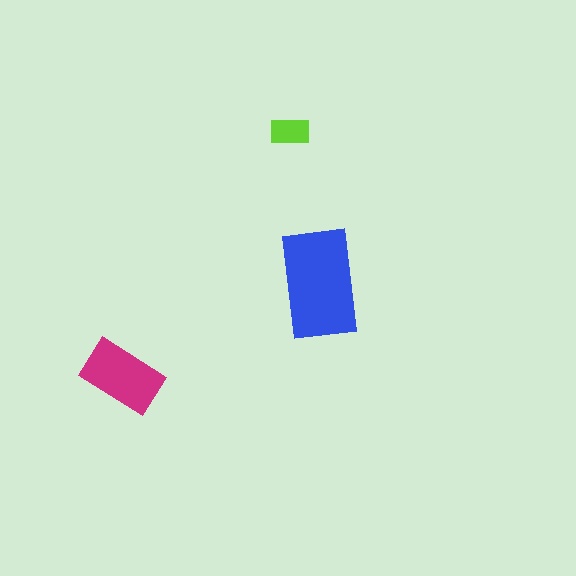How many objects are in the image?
There are 3 objects in the image.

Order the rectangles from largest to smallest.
the blue one, the magenta one, the lime one.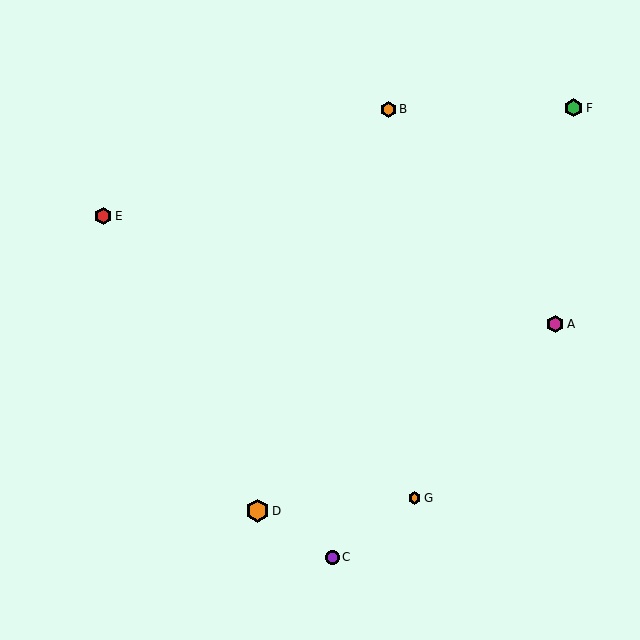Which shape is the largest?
The orange hexagon (labeled D) is the largest.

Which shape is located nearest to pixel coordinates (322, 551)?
The purple circle (labeled C) at (332, 557) is nearest to that location.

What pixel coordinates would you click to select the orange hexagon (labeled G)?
Click at (414, 498) to select the orange hexagon G.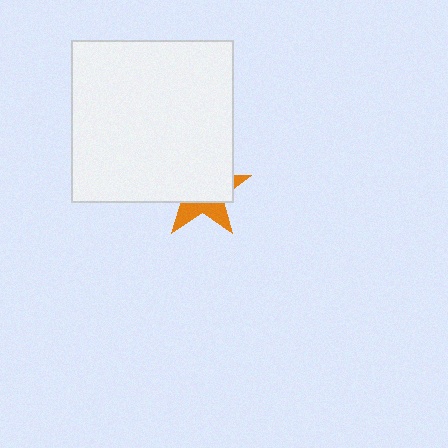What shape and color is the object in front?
The object in front is a white square.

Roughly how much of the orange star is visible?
A small part of it is visible (roughly 34%).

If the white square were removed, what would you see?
You would see the complete orange star.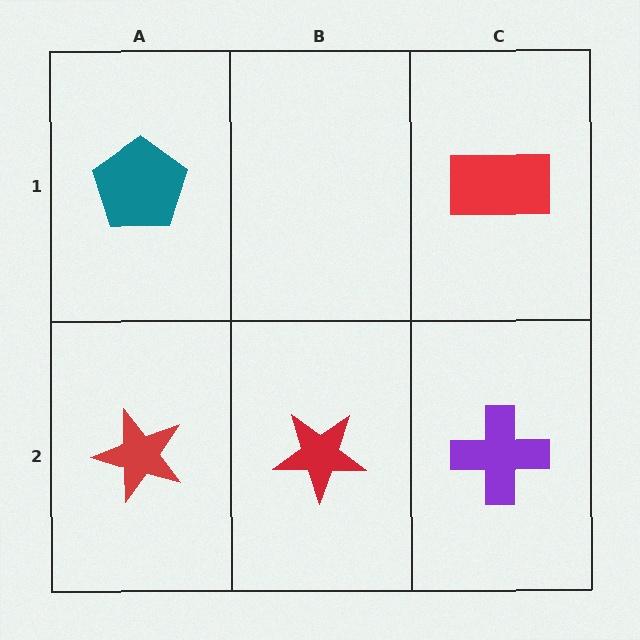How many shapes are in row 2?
3 shapes.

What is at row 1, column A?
A teal pentagon.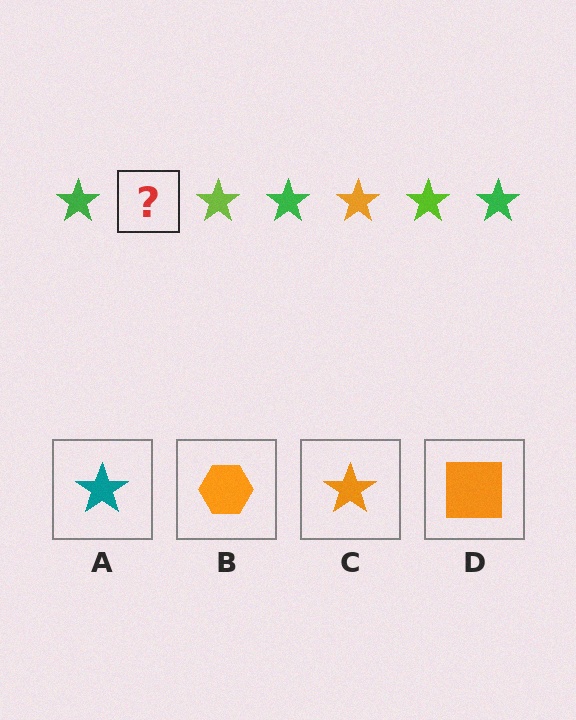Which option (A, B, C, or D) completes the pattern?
C.